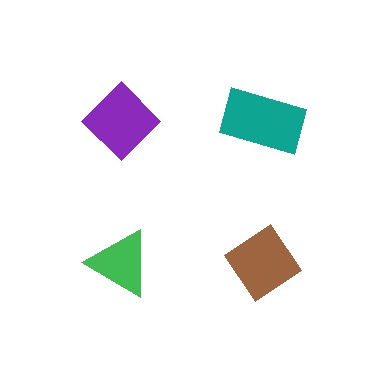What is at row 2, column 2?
A brown diamond.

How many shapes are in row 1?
2 shapes.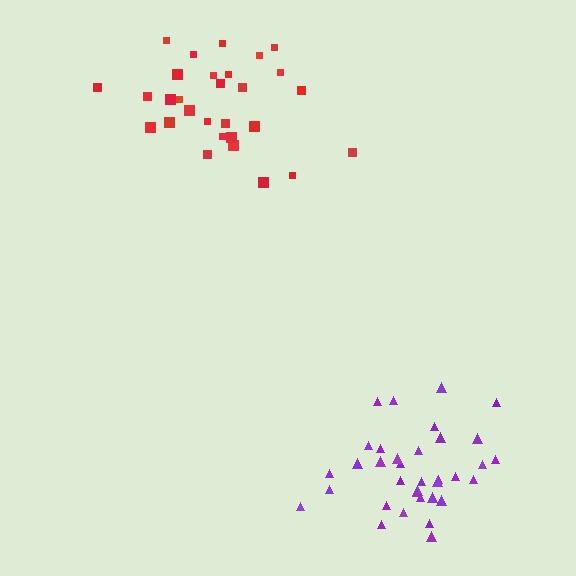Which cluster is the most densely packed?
Purple.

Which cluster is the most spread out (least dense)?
Red.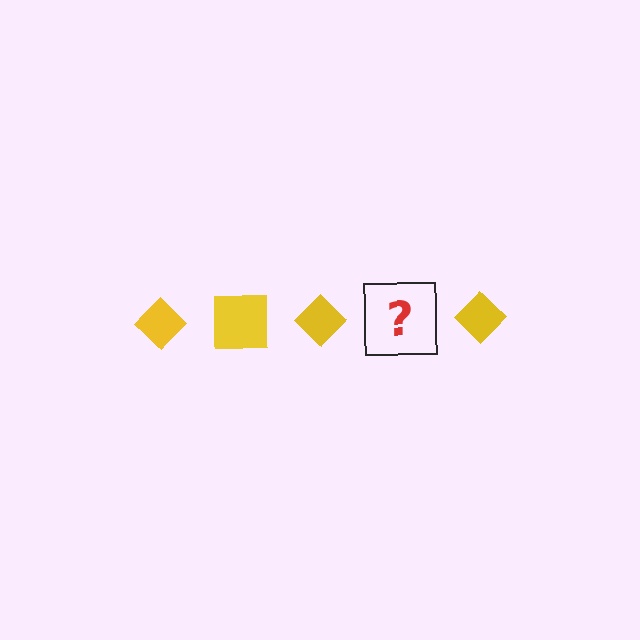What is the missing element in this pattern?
The missing element is a yellow square.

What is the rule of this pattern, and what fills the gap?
The rule is that the pattern cycles through diamond, square shapes in yellow. The gap should be filled with a yellow square.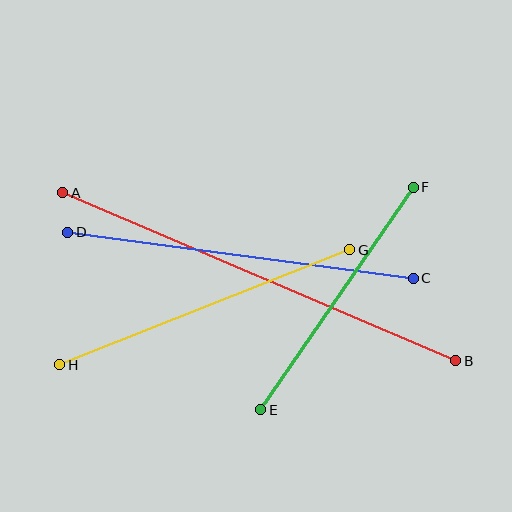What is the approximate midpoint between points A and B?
The midpoint is at approximately (259, 277) pixels.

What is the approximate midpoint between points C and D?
The midpoint is at approximately (241, 255) pixels.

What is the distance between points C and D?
The distance is approximately 348 pixels.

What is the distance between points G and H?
The distance is approximately 312 pixels.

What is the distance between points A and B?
The distance is approximately 427 pixels.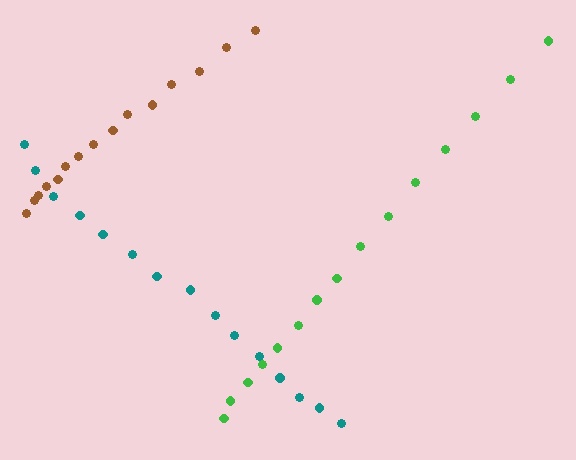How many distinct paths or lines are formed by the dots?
There are 3 distinct paths.